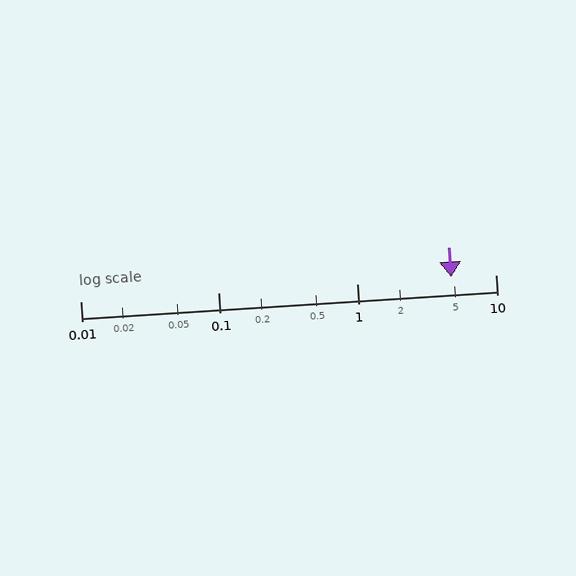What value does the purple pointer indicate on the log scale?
The pointer indicates approximately 4.8.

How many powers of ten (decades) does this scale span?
The scale spans 3 decades, from 0.01 to 10.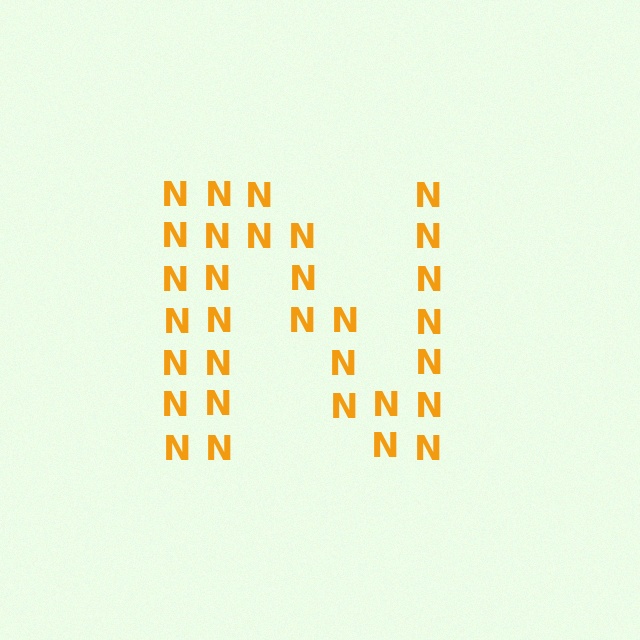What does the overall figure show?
The overall figure shows the letter N.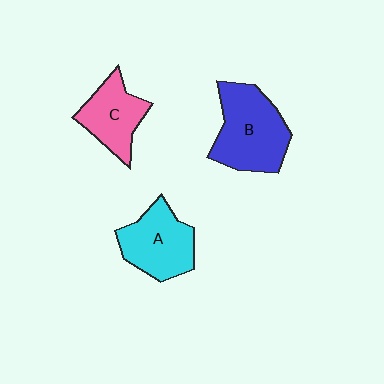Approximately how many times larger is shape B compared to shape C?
Approximately 1.5 times.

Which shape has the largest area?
Shape B (blue).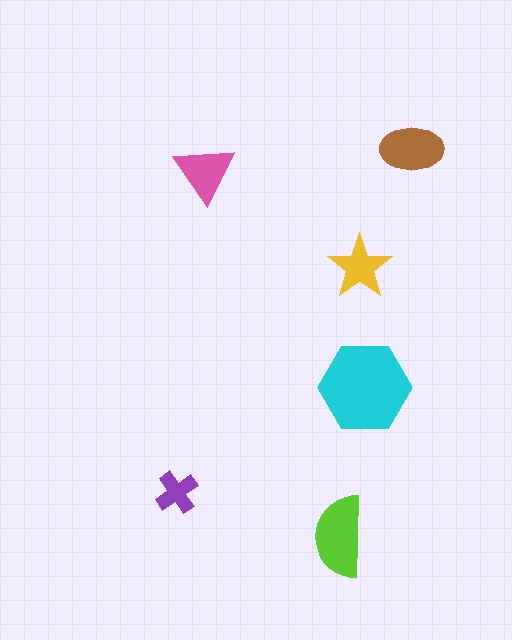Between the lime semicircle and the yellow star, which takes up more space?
The lime semicircle.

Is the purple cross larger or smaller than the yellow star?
Smaller.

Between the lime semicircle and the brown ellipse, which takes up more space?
The lime semicircle.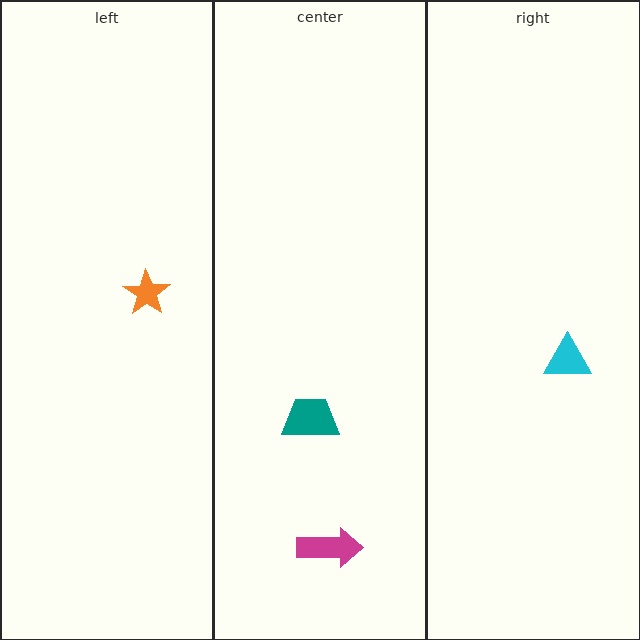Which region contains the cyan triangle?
The right region.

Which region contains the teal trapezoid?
The center region.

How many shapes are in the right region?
1.